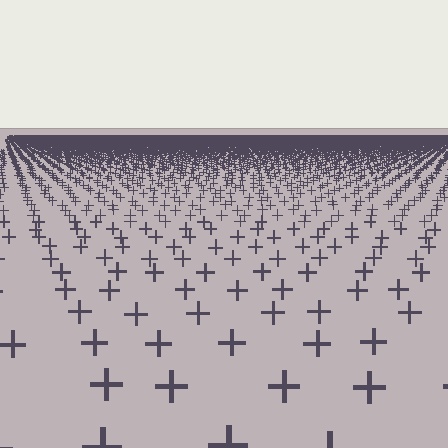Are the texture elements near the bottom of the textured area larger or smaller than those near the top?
Larger. Near the bottom, elements are closer to the viewer and appear at a bigger on-screen size.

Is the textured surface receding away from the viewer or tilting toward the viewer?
The surface is receding away from the viewer. Texture elements get smaller and denser toward the top.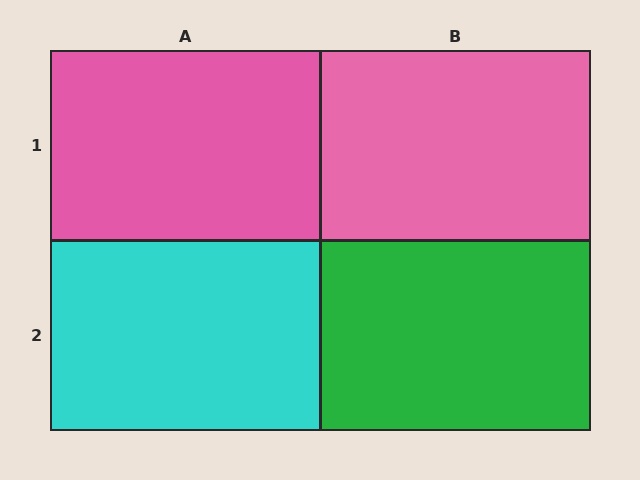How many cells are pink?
2 cells are pink.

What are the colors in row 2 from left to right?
Cyan, green.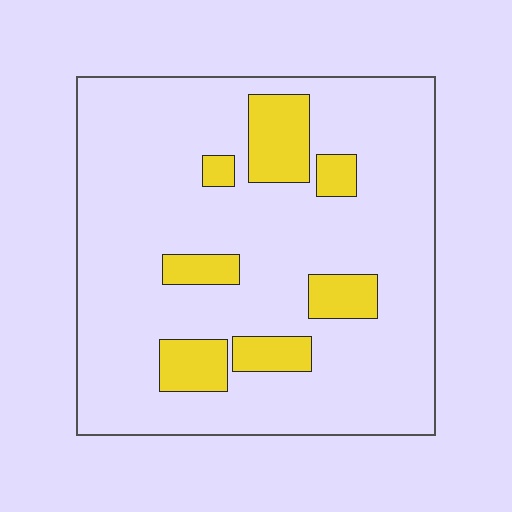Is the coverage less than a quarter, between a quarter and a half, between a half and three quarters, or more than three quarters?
Less than a quarter.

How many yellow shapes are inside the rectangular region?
7.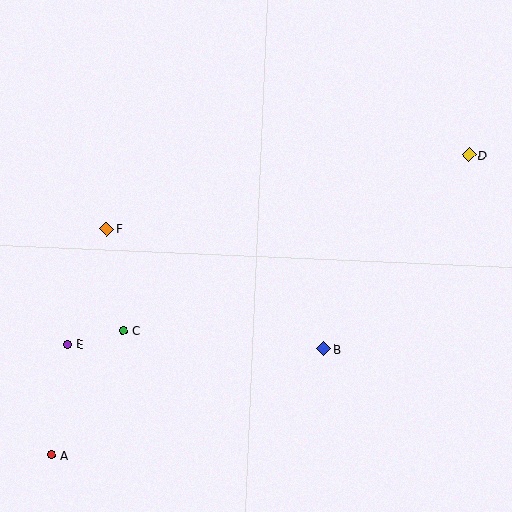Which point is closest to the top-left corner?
Point F is closest to the top-left corner.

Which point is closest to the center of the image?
Point B at (324, 349) is closest to the center.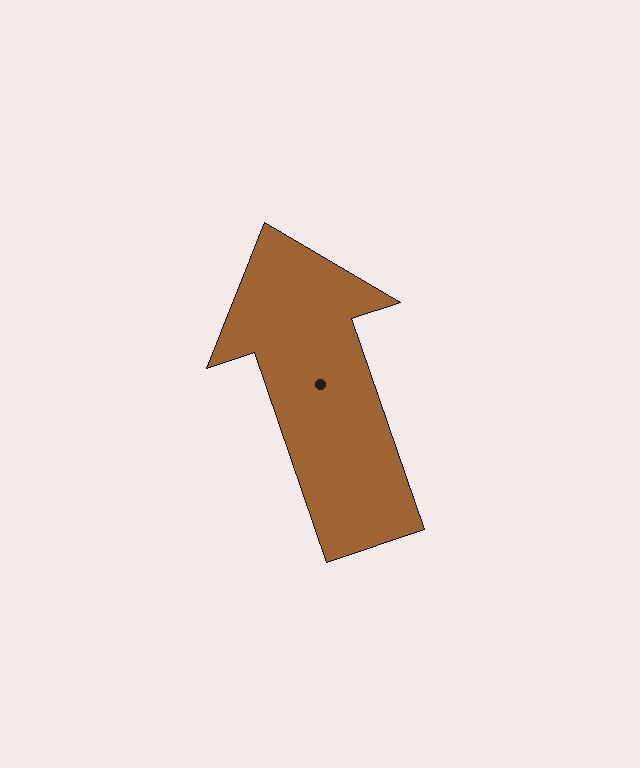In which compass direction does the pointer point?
North.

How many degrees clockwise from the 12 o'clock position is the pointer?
Approximately 341 degrees.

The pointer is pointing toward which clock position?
Roughly 11 o'clock.